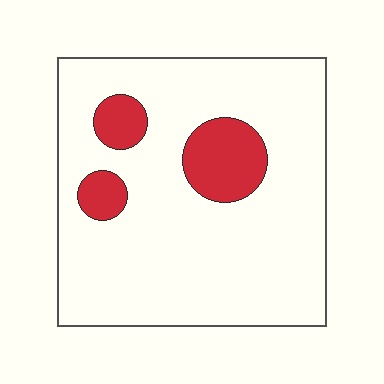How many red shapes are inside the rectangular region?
3.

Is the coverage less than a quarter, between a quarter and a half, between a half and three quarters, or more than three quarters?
Less than a quarter.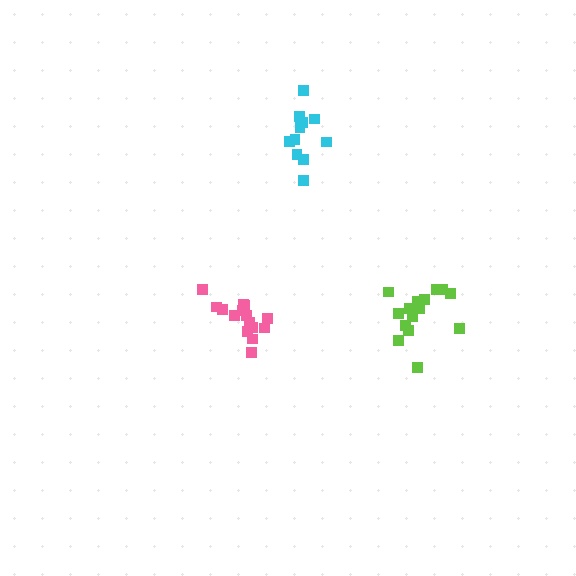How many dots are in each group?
Group 1: 16 dots, Group 2: 11 dots, Group 3: 15 dots (42 total).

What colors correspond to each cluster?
The clusters are colored: pink, cyan, lime.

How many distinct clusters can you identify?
There are 3 distinct clusters.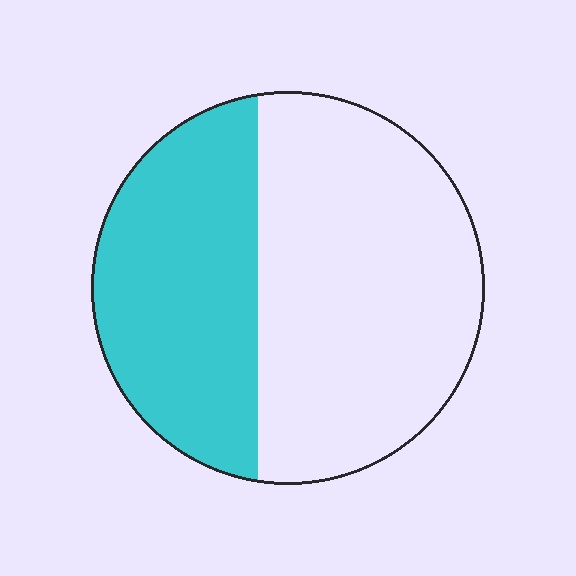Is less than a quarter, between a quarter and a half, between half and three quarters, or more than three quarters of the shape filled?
Between a quarter and a half.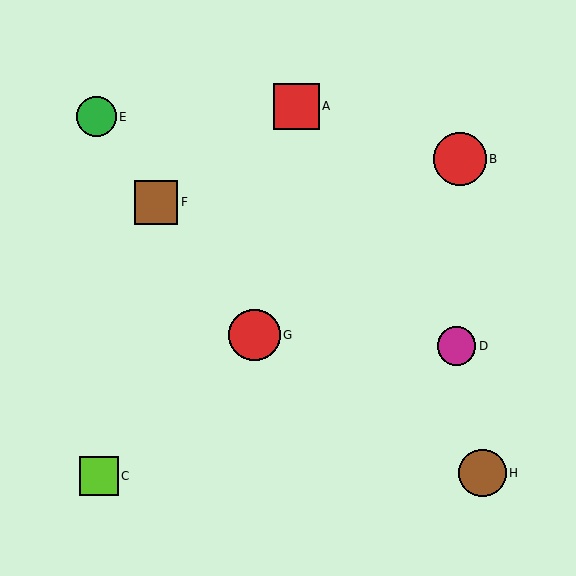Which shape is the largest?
The red circle (labeled B) is the largest.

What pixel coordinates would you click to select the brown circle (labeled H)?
Click at (482, 473) to select the brown circle H.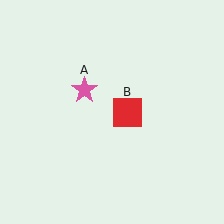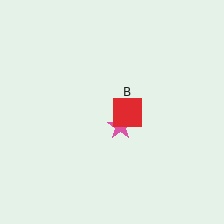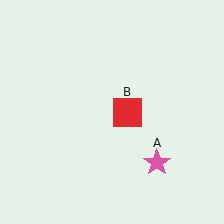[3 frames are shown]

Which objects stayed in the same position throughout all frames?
Red square (object B) remained stationary.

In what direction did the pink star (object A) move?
The pink star (object A) moved down and to the right.